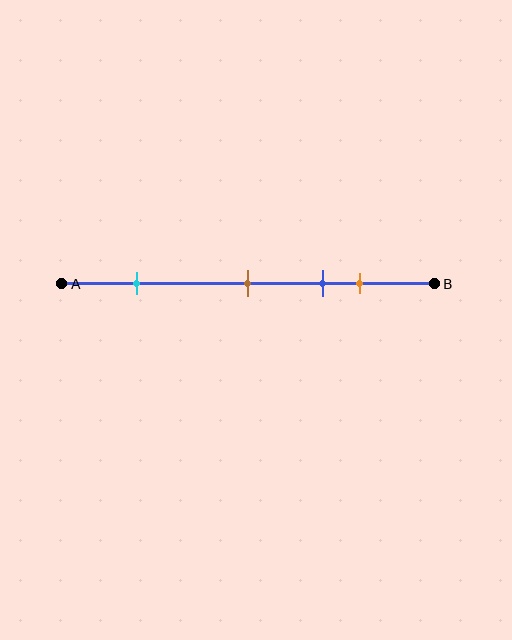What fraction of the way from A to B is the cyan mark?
The cyan mark is approximately 20% (0.2) of the way from A to B.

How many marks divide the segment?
There are 4 marks dividing the segment.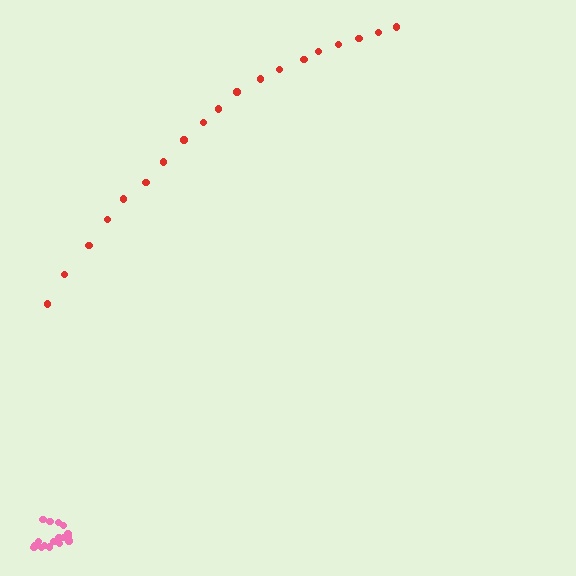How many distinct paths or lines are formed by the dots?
There are 2 distinct paths.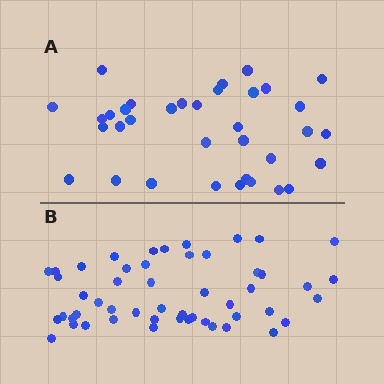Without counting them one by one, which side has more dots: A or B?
Region B (the bottom region) has more dots.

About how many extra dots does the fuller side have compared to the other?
Region B has approximately 15 more dots than region A.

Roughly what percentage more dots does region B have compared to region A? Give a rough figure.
About 45% more.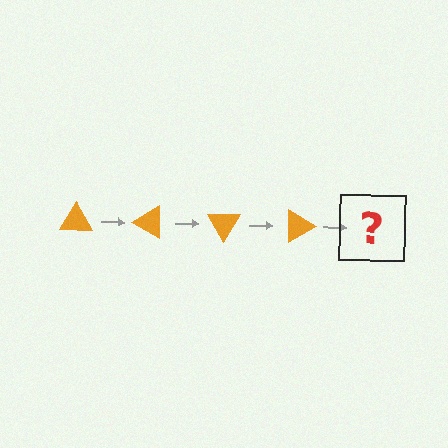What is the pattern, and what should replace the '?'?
The pattern is that the triangle rotates 30 degrees each step. The '?' should be an orange triangle rotated 120 degrees.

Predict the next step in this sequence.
The next step is an orange triangle rotated 120 degrees.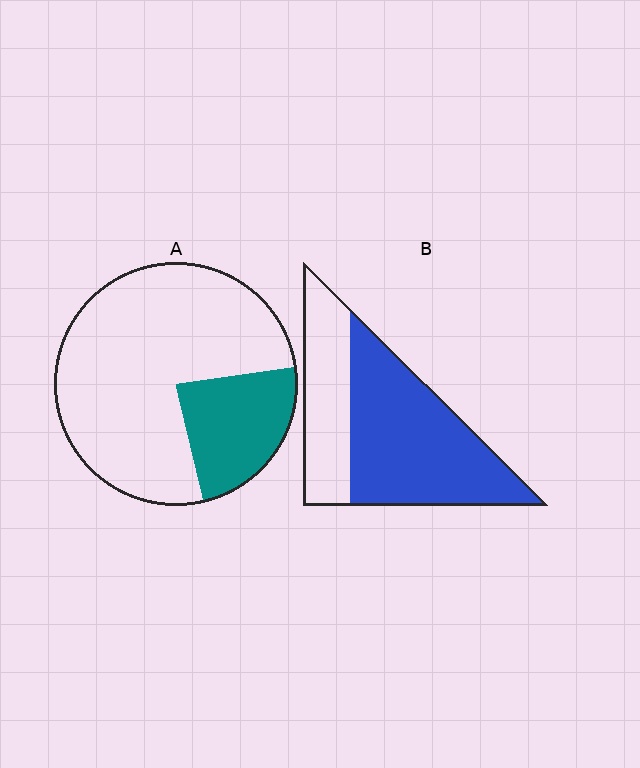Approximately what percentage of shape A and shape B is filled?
A is approximately 25% and B is approximately 65%.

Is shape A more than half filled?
No.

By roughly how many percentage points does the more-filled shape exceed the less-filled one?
By roughly 40 percentage points (B over A).